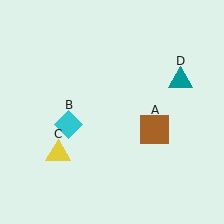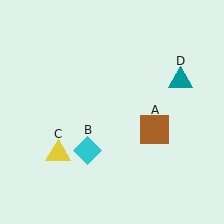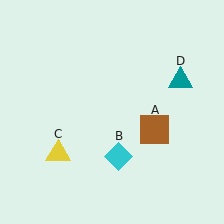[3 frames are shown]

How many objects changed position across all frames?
1 object changed position: cyan diamond (object B).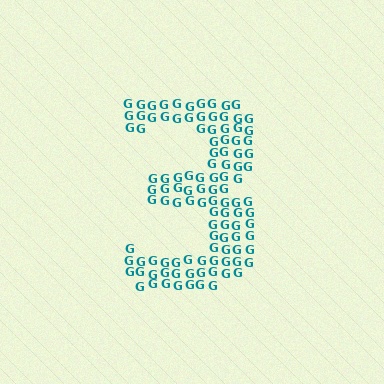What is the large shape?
The large shape is the digit 3.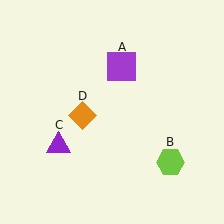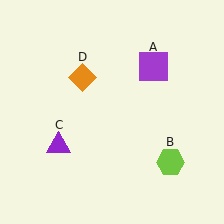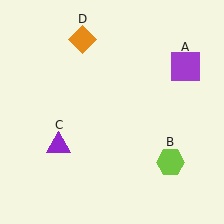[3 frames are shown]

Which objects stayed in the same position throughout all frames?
Lime hexagon (object B) and purple triangle (object C) remained stationary.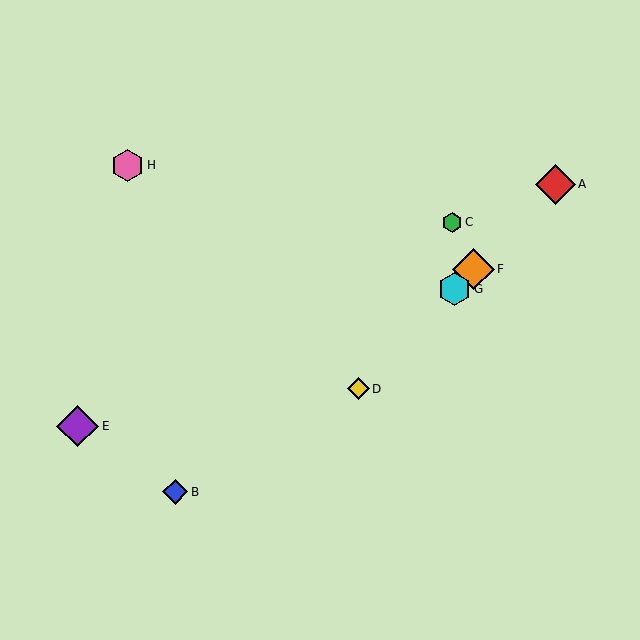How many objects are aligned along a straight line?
4 objects (A, D, F, G) are aligned along a straight line.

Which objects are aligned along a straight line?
Objects A, D, F, G are aligned along a straight line.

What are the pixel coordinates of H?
Object H is at (128, 165).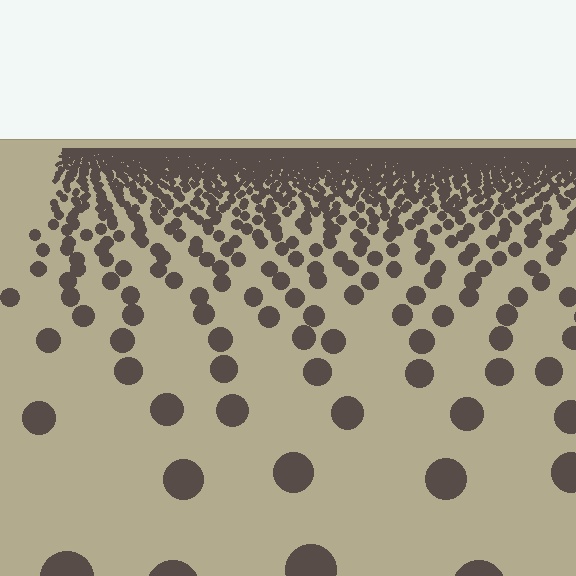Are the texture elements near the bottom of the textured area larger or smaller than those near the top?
Larger. Near the bottom, elements are closer to the viewer and appear at a bigger on-screen size.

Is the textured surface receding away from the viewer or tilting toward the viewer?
The surface is receding away from the viewer. Texture elements get smaller and denser toward the top.